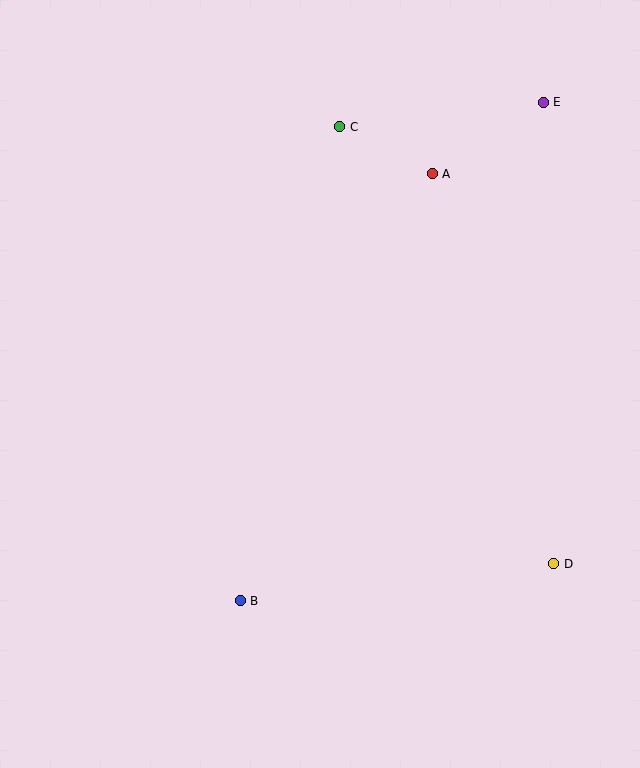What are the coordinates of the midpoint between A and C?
The midpoint between A and C is at (386, 150).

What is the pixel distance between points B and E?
The distance between B and E is 583 pixels.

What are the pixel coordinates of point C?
Point C is at (340, 127).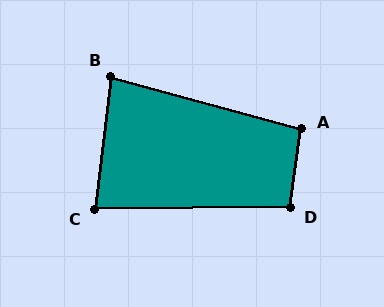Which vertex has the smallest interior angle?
B, at approximately 82 degrees.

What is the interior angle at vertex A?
Approximately 98 degrees (obtuse).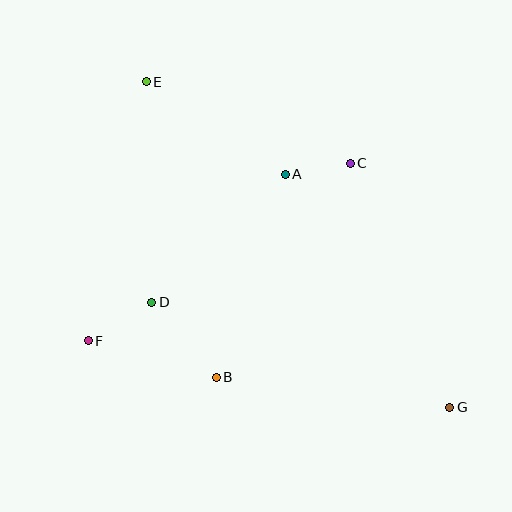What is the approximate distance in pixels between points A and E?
The distance between A and E is approximately 167 pixels.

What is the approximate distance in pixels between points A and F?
The distance between A and F is approximately 258 pixels.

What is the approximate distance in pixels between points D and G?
The distance between D and G is approximately 316 pixels.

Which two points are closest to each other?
Points A and C are closest to each other.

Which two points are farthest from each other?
Points E and G are farthest from each other.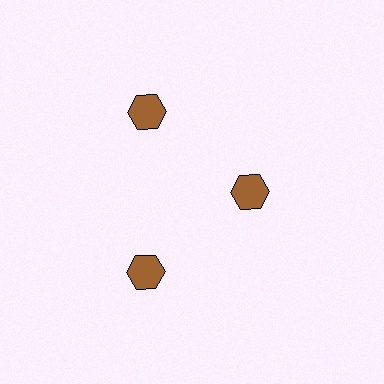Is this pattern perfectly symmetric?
No. The 3 brown hexagons are arranged in a ring, but one element near the 3 o'clock position is pulled inward toward the center, breaking the 3-fold rotational symmetry.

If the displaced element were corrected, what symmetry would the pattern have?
It would have 3-fold rotational symmetry — the pattern would map onto itself every 120 degrees.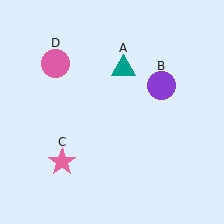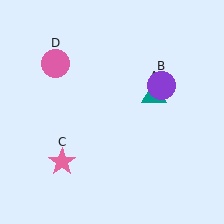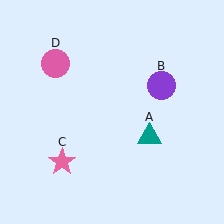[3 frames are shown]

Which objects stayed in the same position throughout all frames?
Purple circle (object B) and pink star (object C) and pink circle (object D) remained stationary.